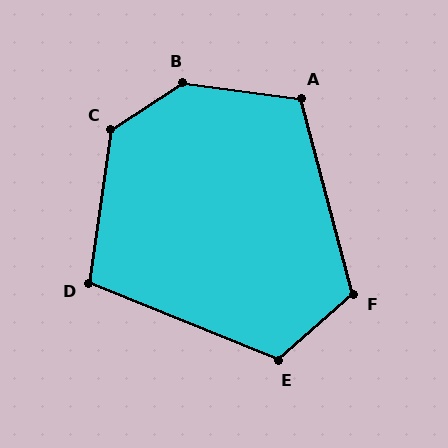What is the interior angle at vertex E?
Approximately 116 degrees (obtuse).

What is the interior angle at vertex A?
Approximately 113 degrees (obtuse).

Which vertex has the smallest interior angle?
D, at approximately 104 degrees.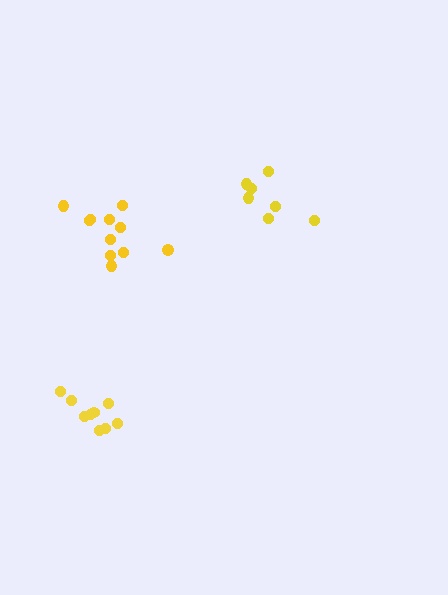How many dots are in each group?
Group 1: 7 dots, Group 2: 9 dots, Group 3: 11 dots (27 total).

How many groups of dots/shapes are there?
There are 3 groups.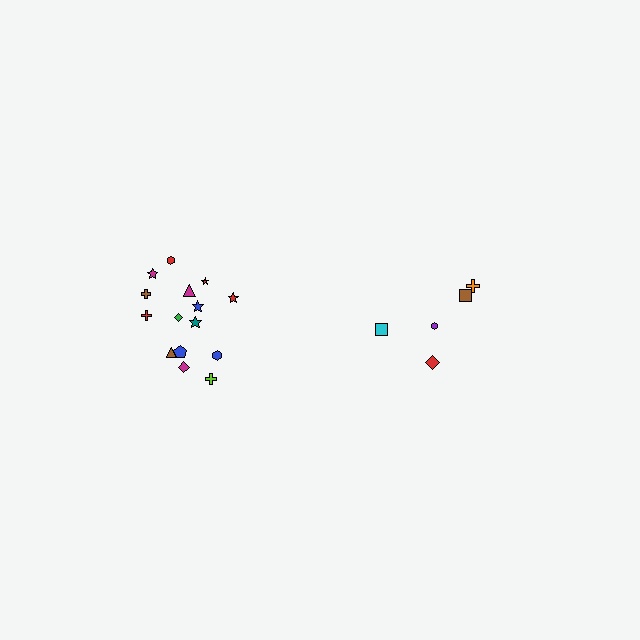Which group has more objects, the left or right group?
The left group.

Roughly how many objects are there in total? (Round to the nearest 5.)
Roughly 20 objects in total.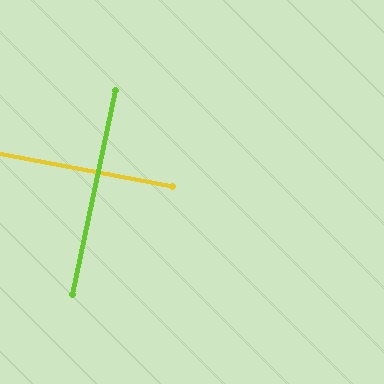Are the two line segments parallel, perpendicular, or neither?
Perpendicular — they meet at approximately 89°.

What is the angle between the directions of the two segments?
Approximately 89 degrees.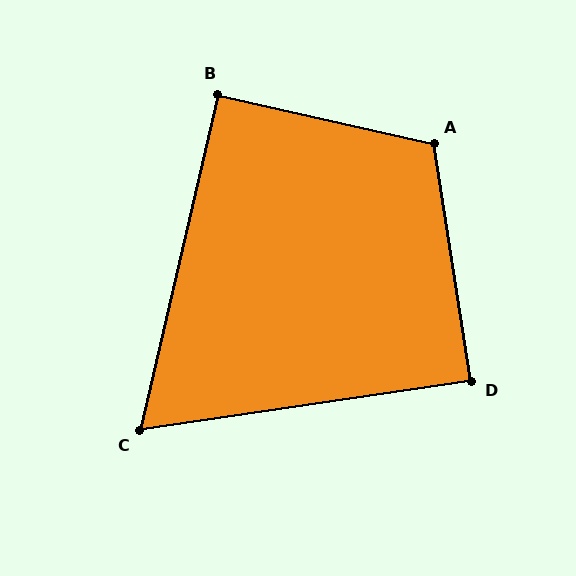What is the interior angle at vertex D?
Approximately 90 degrees (approximately right).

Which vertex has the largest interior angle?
A, at approximately 112 degrees.